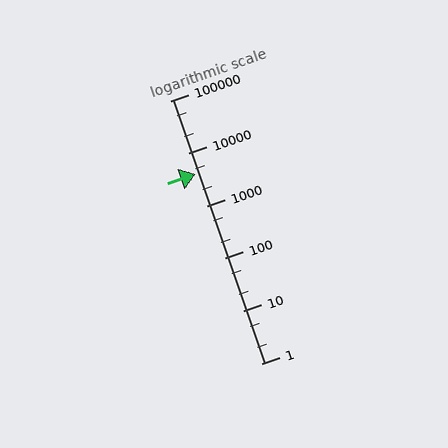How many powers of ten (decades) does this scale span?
The scale spans 5 decades, from 1 to 100000.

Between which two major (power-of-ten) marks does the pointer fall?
The pointer is between 1000 and 10000.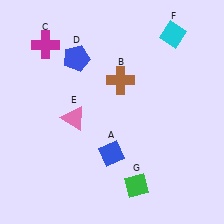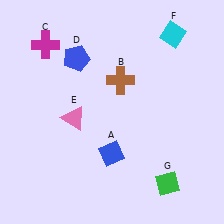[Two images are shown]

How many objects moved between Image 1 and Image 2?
1 object moved between the two images.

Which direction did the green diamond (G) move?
The green diamond (G) moved right.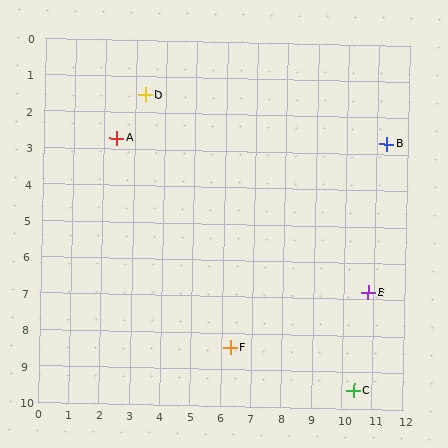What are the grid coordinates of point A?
Point A is at approximately (2.4, 2.7).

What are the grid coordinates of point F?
Point F is at approximately (6.3, 8.4).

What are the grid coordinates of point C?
Point C is at approximately (10.4, 9.5).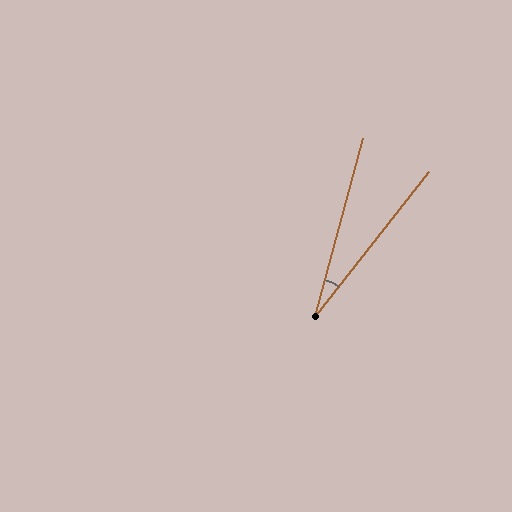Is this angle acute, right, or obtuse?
It is acute.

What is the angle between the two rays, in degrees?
Approximately 23 degrees.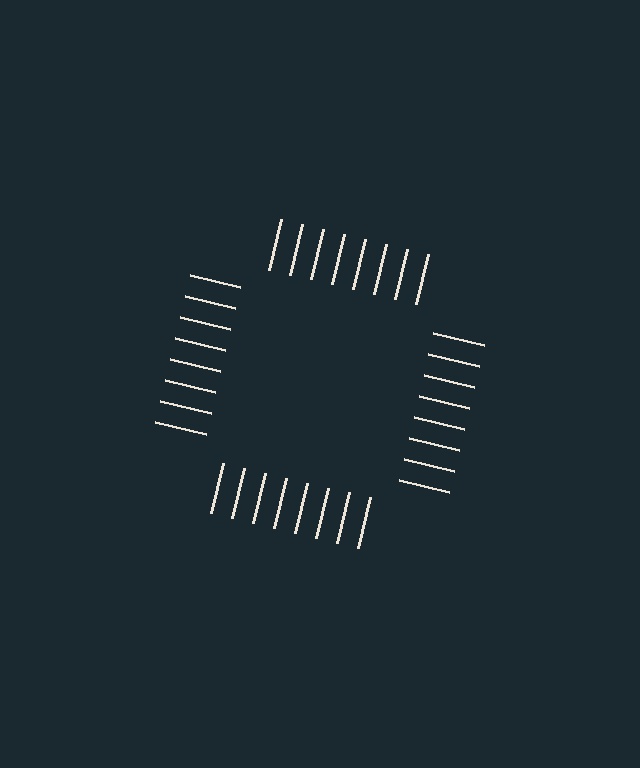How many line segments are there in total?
32 — 8 along each of the 4 edges.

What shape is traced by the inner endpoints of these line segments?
An illusory square — the line segments terminate on its edges but no continuous stroke is drawn.